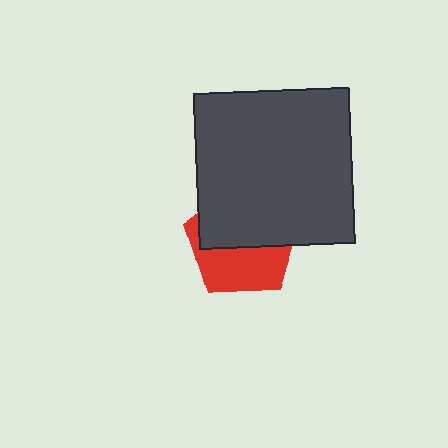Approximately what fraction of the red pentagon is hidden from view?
Roughly 56% of the red pentagon is hidden behind the dark gray square.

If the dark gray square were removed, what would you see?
You would see the complete red pentagon.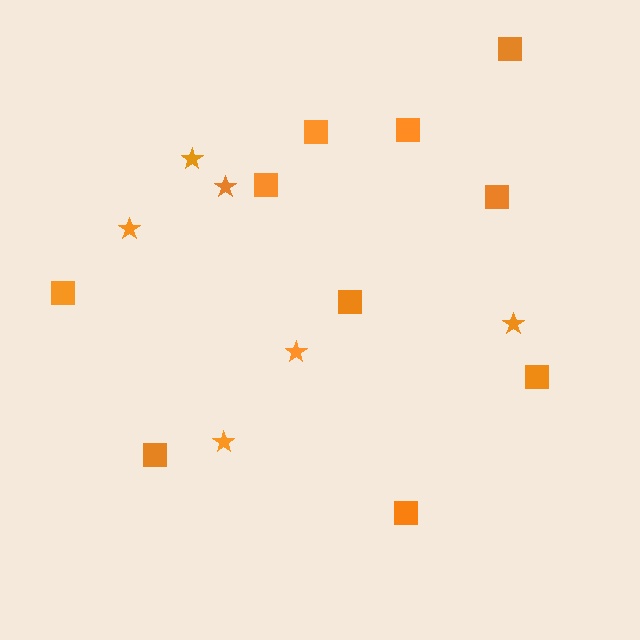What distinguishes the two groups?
There are 2 groups: one group of stars (6) and one group of squares (10).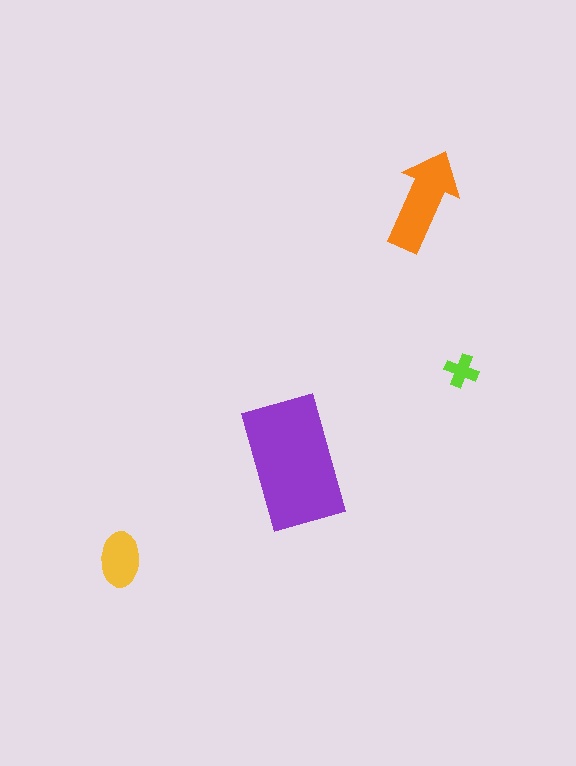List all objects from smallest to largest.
The lime cross, the yellow ellipse, the orange arrow, the purple rectangle.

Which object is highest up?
The orange arrow is topmost.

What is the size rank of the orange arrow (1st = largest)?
2nd.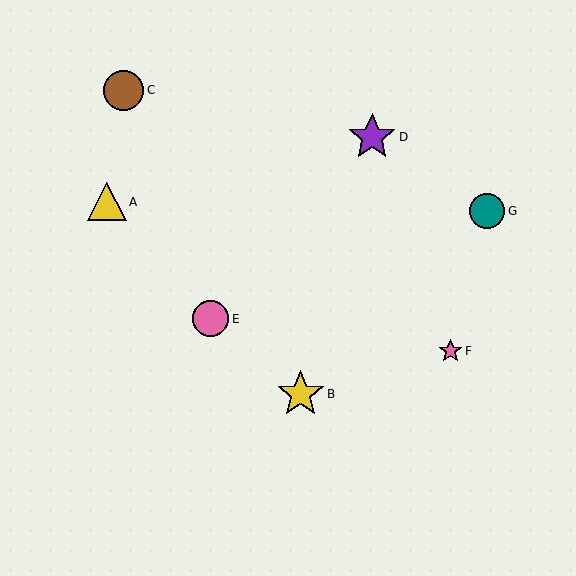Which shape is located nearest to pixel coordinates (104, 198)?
The yellow triangle (labeled A) at (107, 202) is nearest to that location.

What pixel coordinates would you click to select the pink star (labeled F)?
Click at (450, 351) to select the pink star F.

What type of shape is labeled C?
Shape C is a brown circle.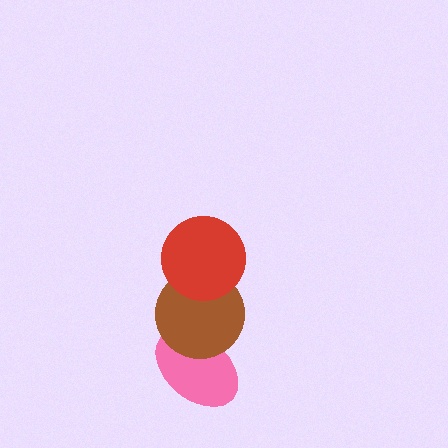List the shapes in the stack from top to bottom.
From top to bottom: the red circle, the brown circle, the pink ellipse.